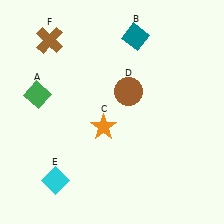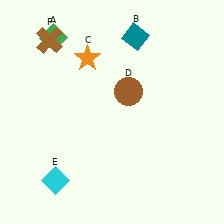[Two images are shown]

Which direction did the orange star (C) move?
The orange star (C) moved up.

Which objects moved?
The objects that moved are: the green diamond (A), the orange star (C).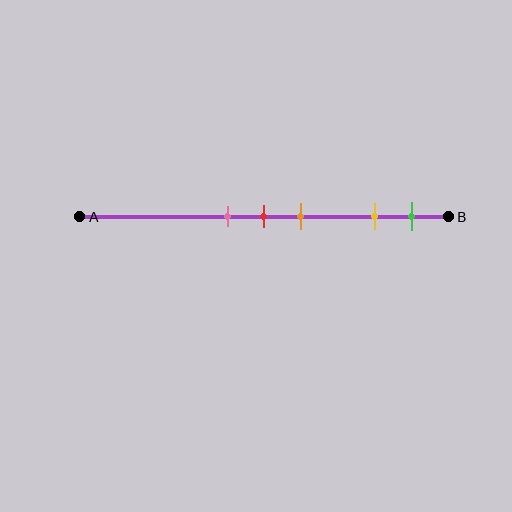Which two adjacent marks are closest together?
The pink and red marks are the closest adjacent pair.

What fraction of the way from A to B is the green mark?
The green mark is approximately 90% (0.9) of the way from A to B.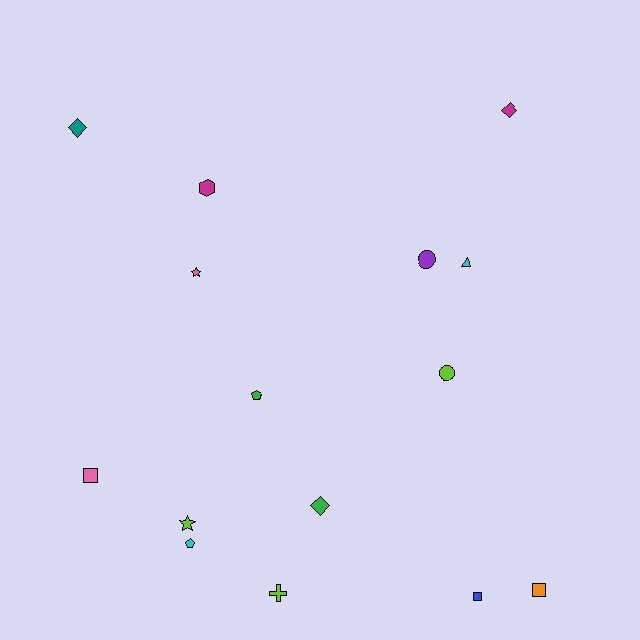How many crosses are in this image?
There is 1 cross.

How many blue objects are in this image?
There is 1 blue object.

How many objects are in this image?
There are 15 objects.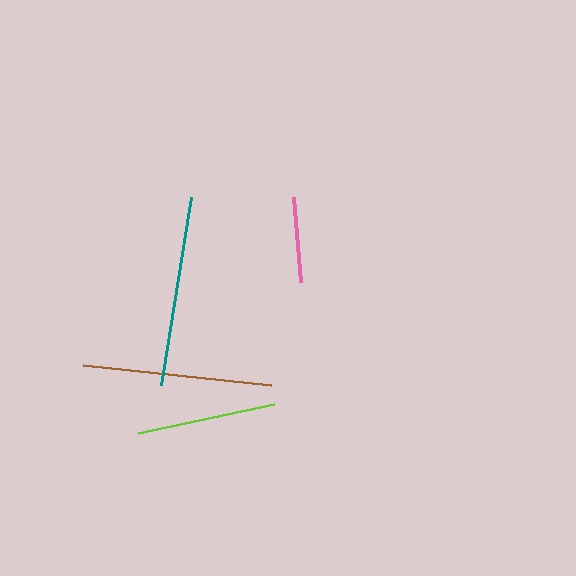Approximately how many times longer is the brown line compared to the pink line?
The brown line is approximately 2.2 times the length of the pink line.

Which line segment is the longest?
The teal line is the longest at approximately 191 pixels.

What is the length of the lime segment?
The lime segment is approximately 140 pixels long.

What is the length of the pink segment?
The pink segment is approximately 85 pixels long.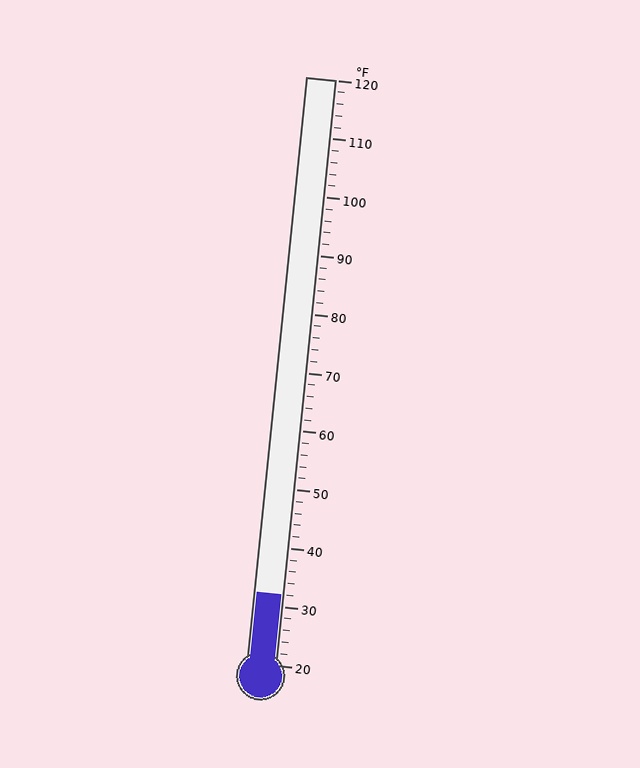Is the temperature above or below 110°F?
The temperature is below 110°F.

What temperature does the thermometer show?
The thermometer shows approximately 32°F.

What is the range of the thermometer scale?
The thermometer scale ranges from 20°F to 120°F.